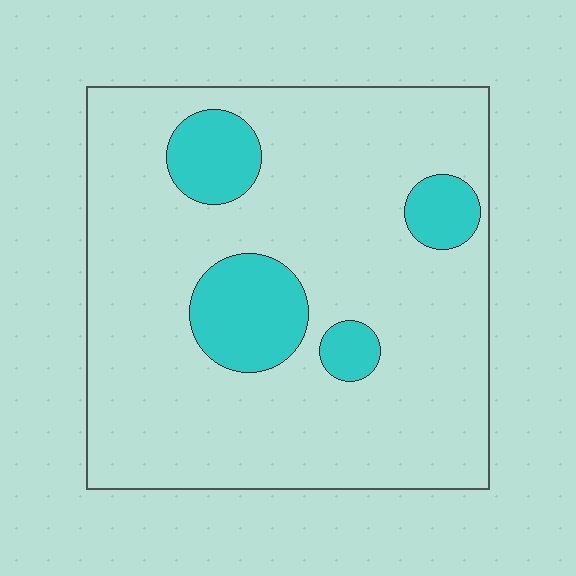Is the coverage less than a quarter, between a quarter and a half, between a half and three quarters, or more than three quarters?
Less than a quarter.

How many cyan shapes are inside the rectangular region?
4.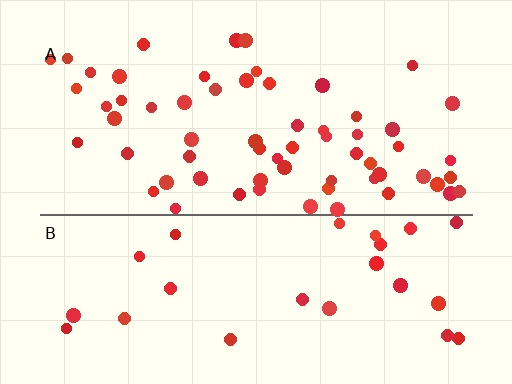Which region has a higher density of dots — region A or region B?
A (the top).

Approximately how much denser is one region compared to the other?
Approximately 2.3× — region A over region B.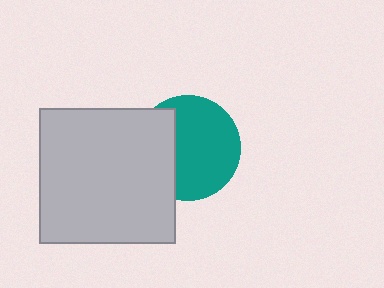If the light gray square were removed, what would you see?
You would see the complete teal circle.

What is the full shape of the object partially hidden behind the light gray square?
The partially hidden object is a teal circle.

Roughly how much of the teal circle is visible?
Most of it is visible (roughly 67%).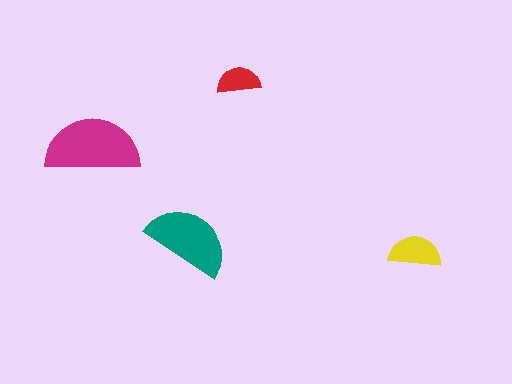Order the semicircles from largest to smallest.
the magenta one, the teal one, the yellow one, the red one.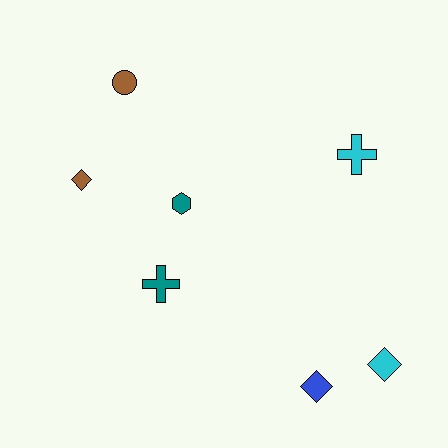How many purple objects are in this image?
There are no purple objects.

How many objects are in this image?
There are 7 objects.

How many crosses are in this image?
There are 2 crosses.